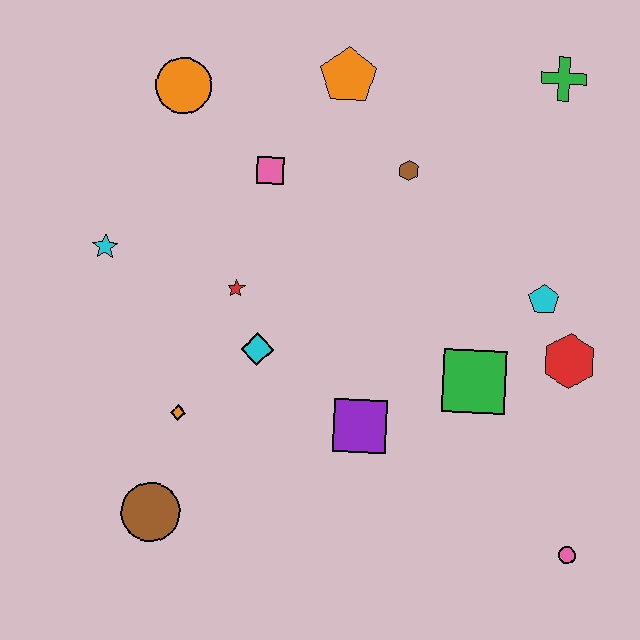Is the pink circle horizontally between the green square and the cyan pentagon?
No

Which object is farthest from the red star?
The pink circle is farthest from the red star.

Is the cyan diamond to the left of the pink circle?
Yes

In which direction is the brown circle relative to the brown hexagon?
The brown circle is below the brown hexagon.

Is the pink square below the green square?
No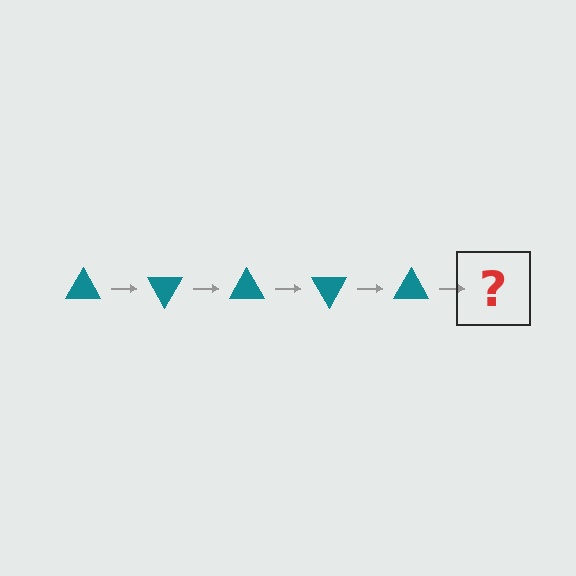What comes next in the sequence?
The next element should be a teal triangle rotated 300 degrees.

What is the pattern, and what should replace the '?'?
The pattern is that the triangle rotates 60 degrees each step. The '?' should be a teal triangle rotated 300 degrees.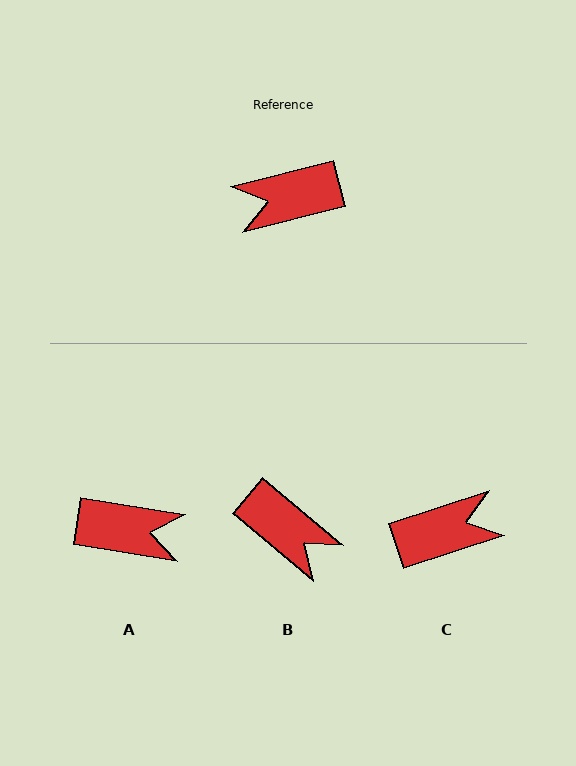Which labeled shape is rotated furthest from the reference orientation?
C, about 176 degrees away.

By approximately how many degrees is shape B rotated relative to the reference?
Approximately 125 degrees counter-clockwise.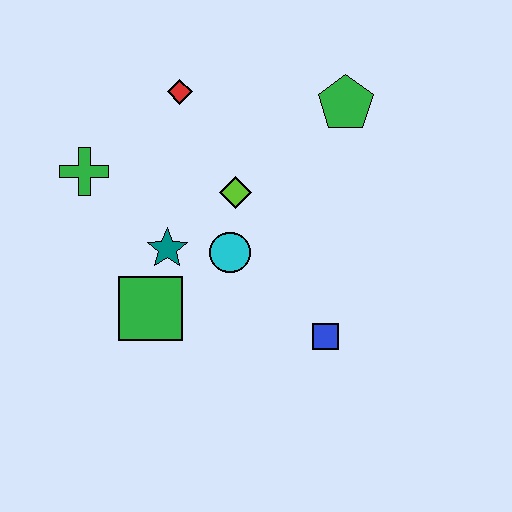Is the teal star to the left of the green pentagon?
Yes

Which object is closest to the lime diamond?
The cyan circle is closest to the lime diamond.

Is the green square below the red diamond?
Yes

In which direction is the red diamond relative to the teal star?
The red diamond is above the teal star.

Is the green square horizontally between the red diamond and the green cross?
Yes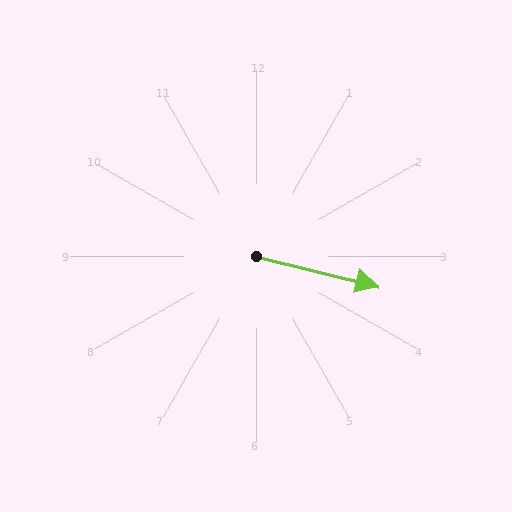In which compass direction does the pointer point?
East.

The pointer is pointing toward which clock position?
Roughly 3 o'clock.